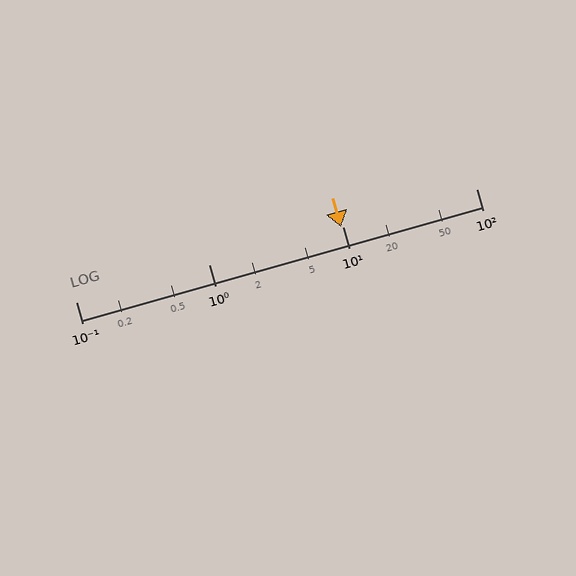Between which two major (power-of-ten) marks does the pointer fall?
The pointer is between 1 and 10.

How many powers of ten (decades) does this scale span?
The scale spans 3 decades, from 0.1 to 100.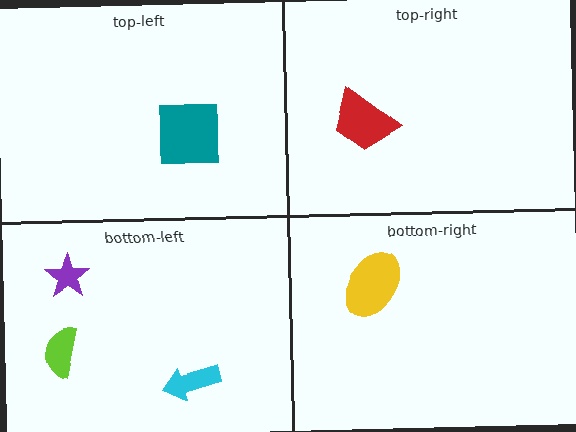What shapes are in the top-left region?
The teal square.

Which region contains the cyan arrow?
The bottom-left region.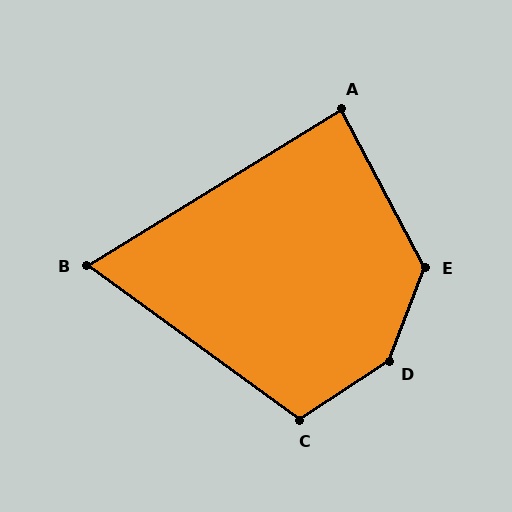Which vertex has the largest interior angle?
D, at approximately 144 degrees.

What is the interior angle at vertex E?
Approximately 131 degrees (obtuse).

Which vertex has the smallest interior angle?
B, at approximately 68 degrees.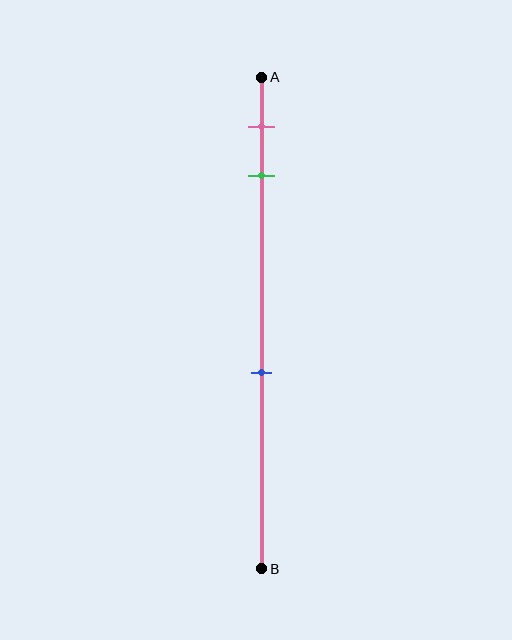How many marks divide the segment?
There are 3 marks dividing the segment.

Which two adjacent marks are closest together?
The pink and green marks are the closest adjacent pair.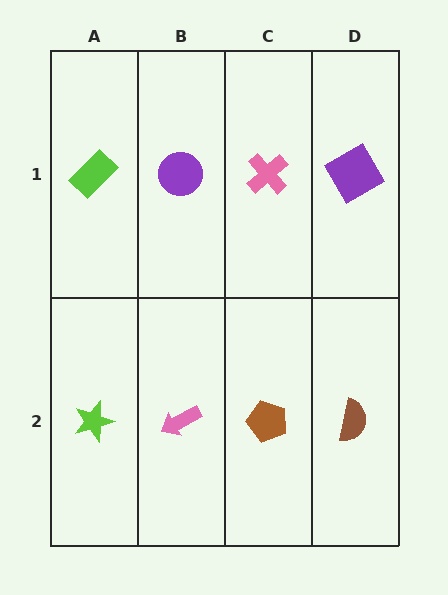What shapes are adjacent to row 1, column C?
A brown pentagon (row 2, column C), a purple circle (row 1, column B), a purple diamond (row 1, column D).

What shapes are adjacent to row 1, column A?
A lime star (row 2, column A), a purple circle (row 1, column B).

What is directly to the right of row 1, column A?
A purple circle.